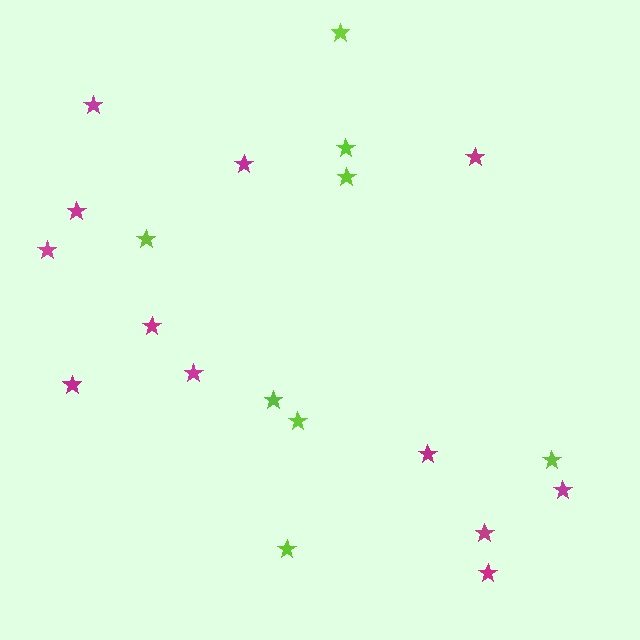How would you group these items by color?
There are 2 groups: one group of lime stars (8) and one group of magenta stars (12).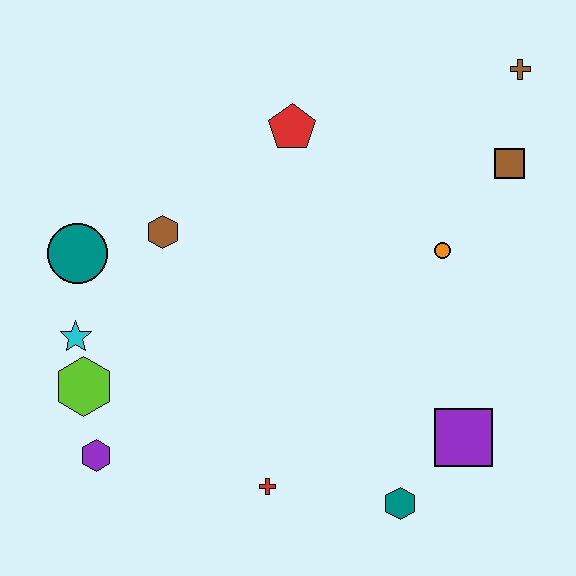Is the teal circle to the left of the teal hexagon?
Yes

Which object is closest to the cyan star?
The lime hexagon is closest to the cyan star.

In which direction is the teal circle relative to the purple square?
The teal circle is to the left of the purple square.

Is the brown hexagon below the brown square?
Yes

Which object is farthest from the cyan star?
The brown cross is farthest from the cyan star.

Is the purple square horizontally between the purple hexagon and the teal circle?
No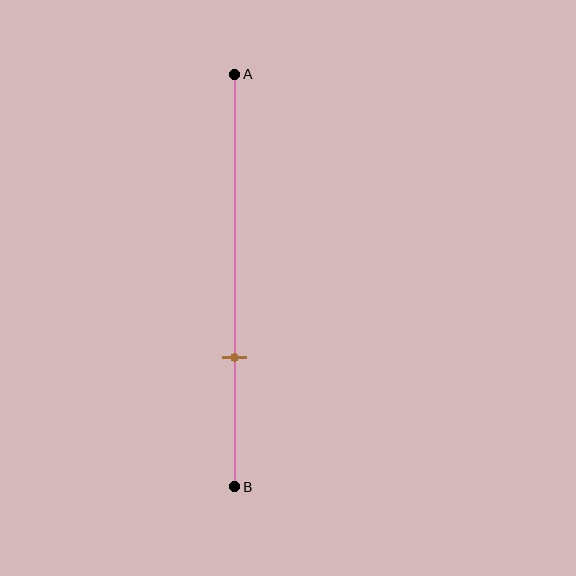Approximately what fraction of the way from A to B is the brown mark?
The brown mark is approximately 70% of the way from A to B.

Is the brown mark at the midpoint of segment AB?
No, the mark is at about 70% from A, not at the 50% midpoint.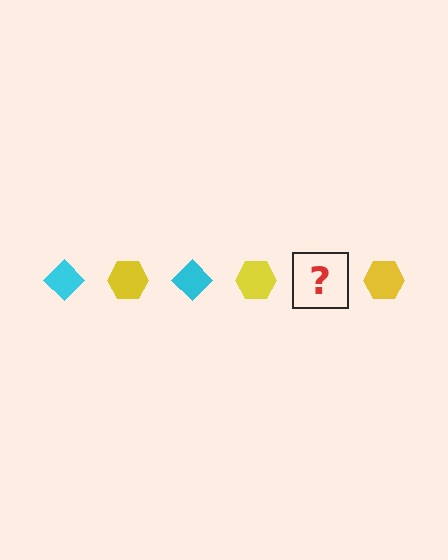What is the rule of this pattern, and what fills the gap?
The rule is that the pattern alternates between cyan diamond and yellow hexagon. The gap should be filled with a cyan diamond.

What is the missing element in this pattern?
The missing element is a cyan diamond.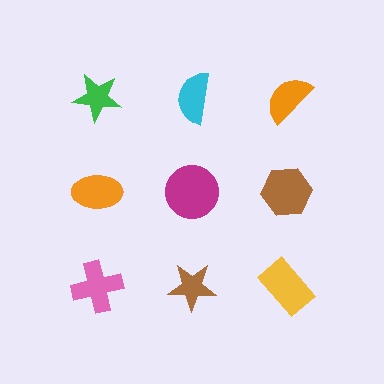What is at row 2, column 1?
An orange ellipse.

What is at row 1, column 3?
An orange semicircle.